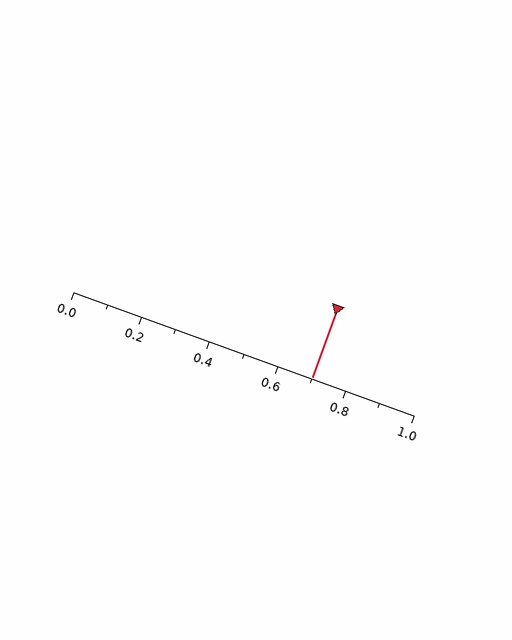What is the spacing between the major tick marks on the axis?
The major ticks are spaced 0.2 apart.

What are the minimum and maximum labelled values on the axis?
The axis runs from 0.0 to 1.0.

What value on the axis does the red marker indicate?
The marker indicates approximately 0.7.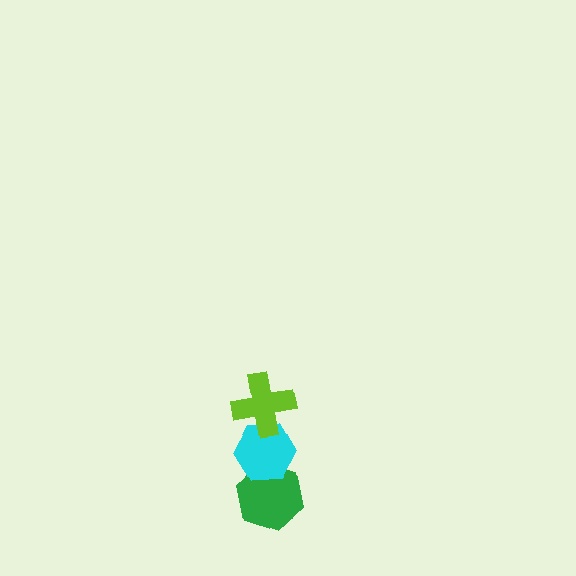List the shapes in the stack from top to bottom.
From top to bottom: the lime cross, the cyan hexagon, the green hexagon.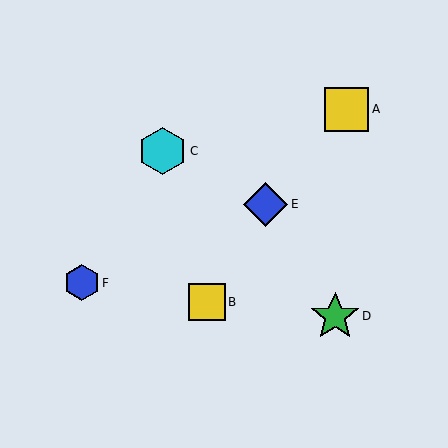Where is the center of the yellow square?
The center of the yellow square is at (347, 109).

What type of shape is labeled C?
Shape C is a cyan hexagon.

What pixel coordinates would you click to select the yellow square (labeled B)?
Click at (207, 302) to select the yellow square B.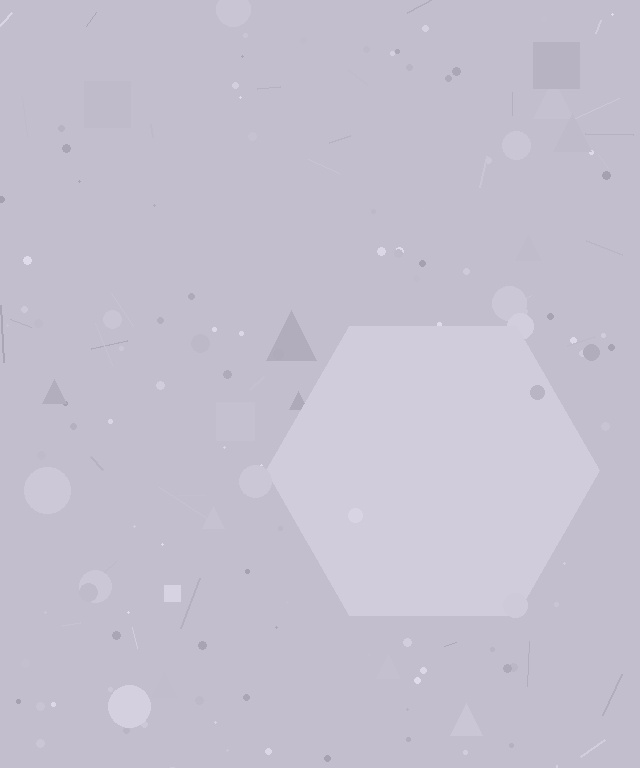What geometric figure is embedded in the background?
A hexagon is embedded in the background.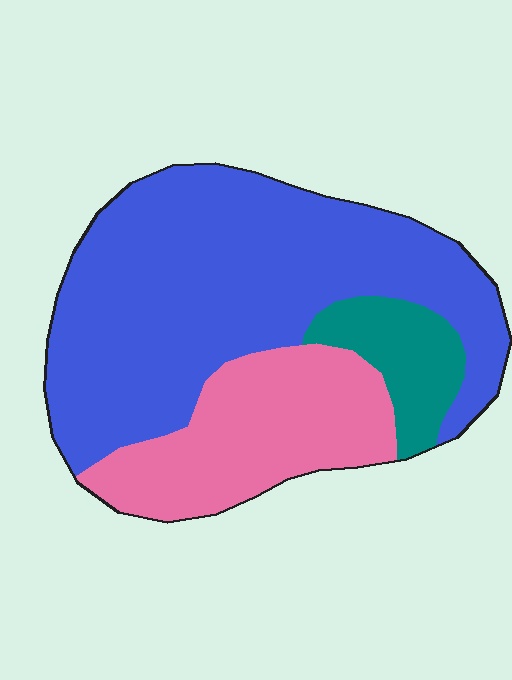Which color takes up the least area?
Teal, at roughly 10%.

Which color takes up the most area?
Blue, at roughly 60%.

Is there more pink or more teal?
Pink.